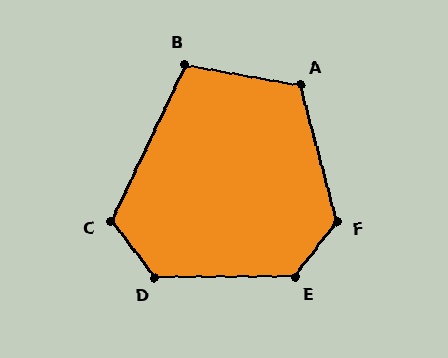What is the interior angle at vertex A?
Approximately 115 degrees (obtuse).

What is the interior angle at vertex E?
Approximately 128 degrees (obtuse).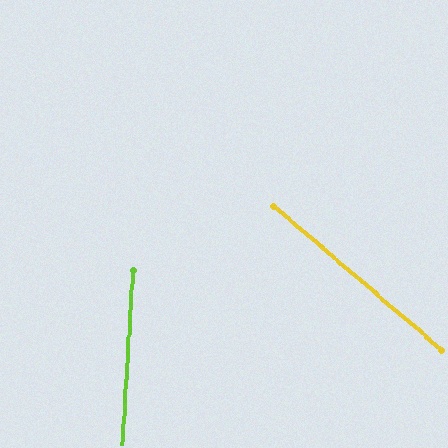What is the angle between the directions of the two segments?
Approximately 53 degrees.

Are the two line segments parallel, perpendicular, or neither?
Neither parallel nor perpendicular — they differ by about 53°.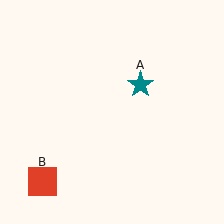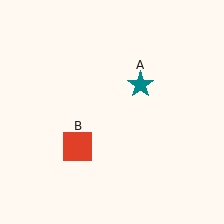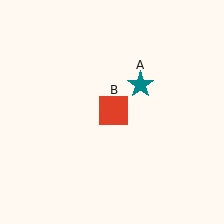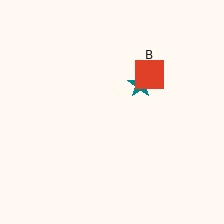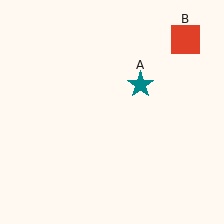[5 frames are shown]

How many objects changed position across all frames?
1 object changed position: red square (object B).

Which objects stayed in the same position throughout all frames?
Teal star (object A) remained stationary.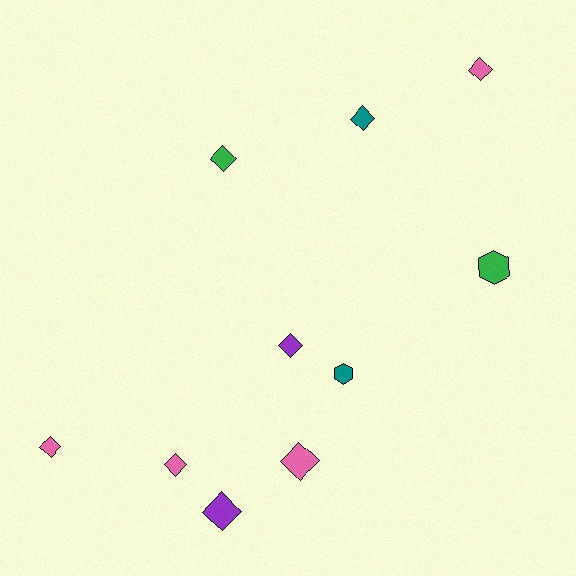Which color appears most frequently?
Pink, with 4 objects.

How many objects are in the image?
There are 10 objects.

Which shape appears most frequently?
Diamond, with 8 objects.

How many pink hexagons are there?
There are no pink hexagons.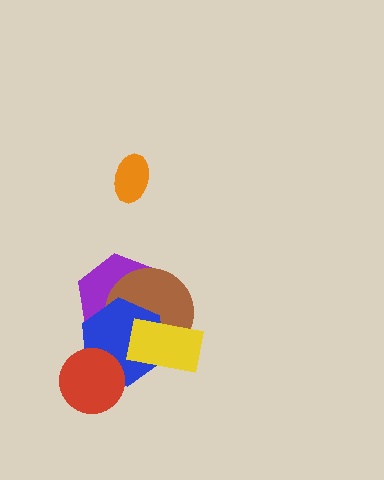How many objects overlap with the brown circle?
3 objects overlap with the brown circle.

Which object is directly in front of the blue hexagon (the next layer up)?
The red circle is directly in front of the blue hexagon.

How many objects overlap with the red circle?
1 object overlaps with the red circle.